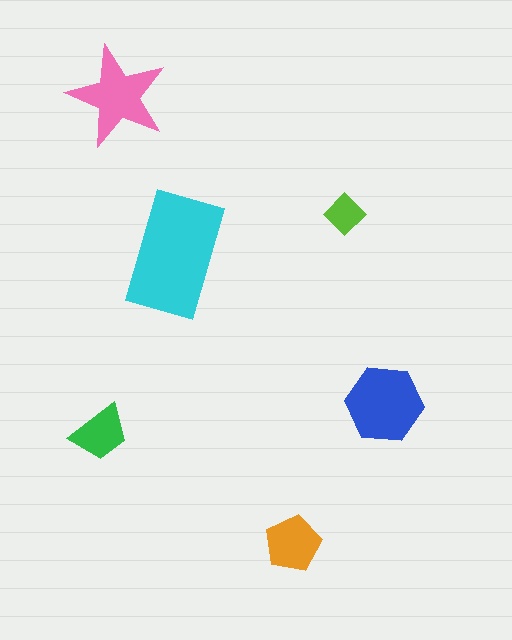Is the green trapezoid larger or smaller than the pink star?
Smaller.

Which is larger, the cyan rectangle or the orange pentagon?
The cyan rectangle.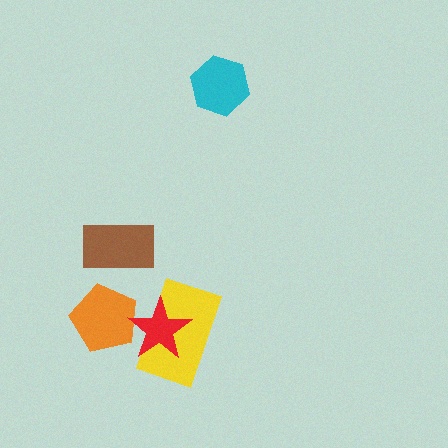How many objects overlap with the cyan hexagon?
0 objects overlap with the cyan hexagon.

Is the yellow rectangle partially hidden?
Yes, it is partially covered by another shape.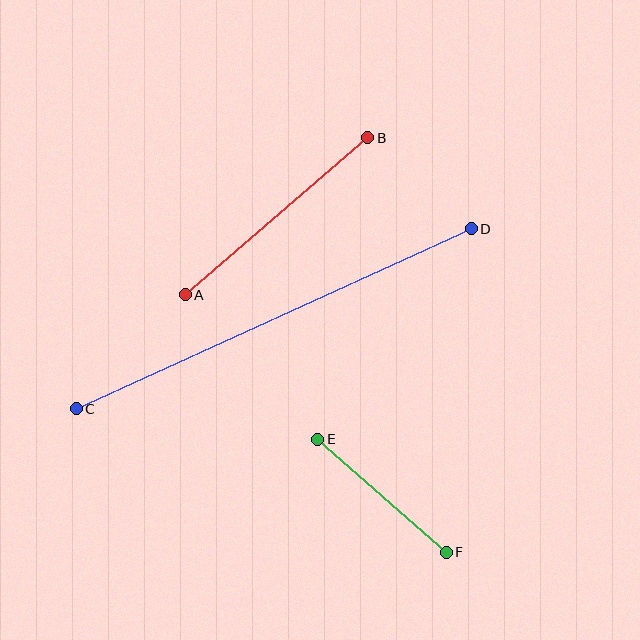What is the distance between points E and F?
The distance is approximately 171 pixels.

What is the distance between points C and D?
The distance is approximately 434 pixels.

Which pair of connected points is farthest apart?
Points C and D are farthest apart.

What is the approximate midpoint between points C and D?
The midpoint is at approximately (274, 319) pixels.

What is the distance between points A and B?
The distance is approximately 241 pixels.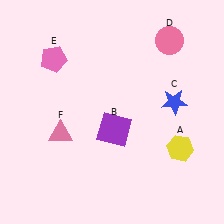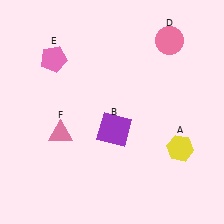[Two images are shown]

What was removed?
The blue star (C) was removed in Image 2.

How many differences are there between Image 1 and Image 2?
There is 1 difference between the two images.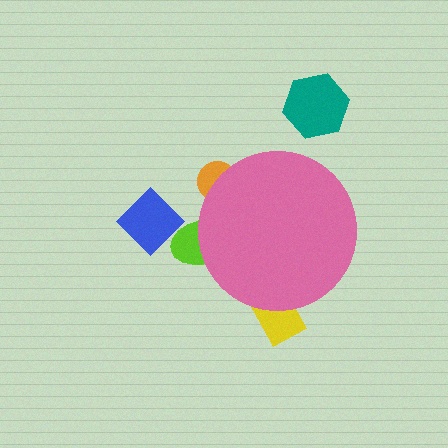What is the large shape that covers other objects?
A pink circle.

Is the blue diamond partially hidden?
No, the blue diamond is fully visible.